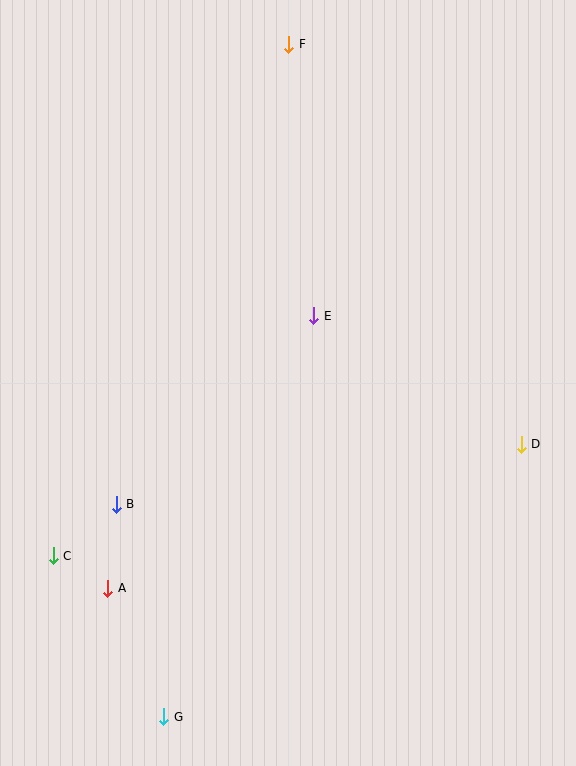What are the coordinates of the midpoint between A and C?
The midpoint between A and C is at (80, 572).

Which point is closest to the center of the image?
Point E at (314, 316) is closest to the center.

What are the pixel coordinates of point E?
Point E is at (314, 316).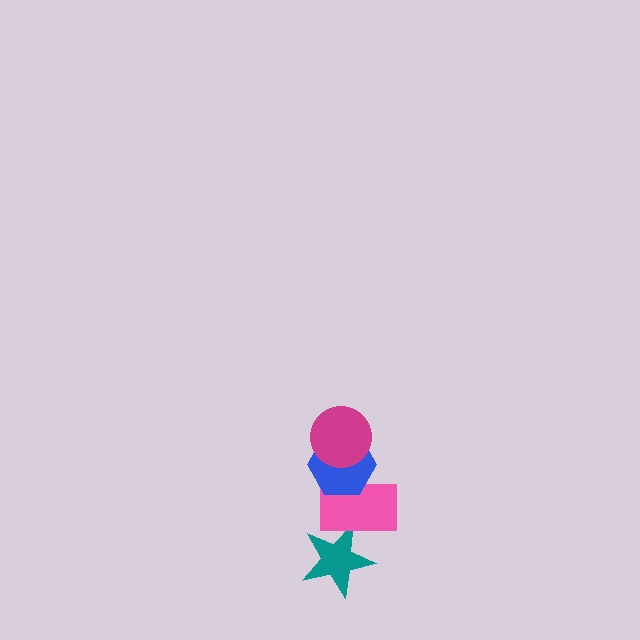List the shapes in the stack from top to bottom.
From top to bottom: the magenta circle, the blue hexagon, the pink rectangle, the teal star.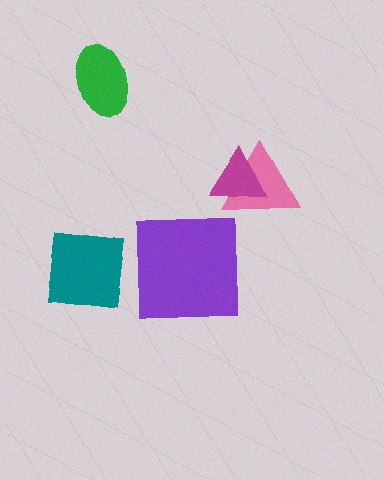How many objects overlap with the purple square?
0 objects overlap with the purple square.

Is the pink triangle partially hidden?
Yes, it is partially covered by another shape.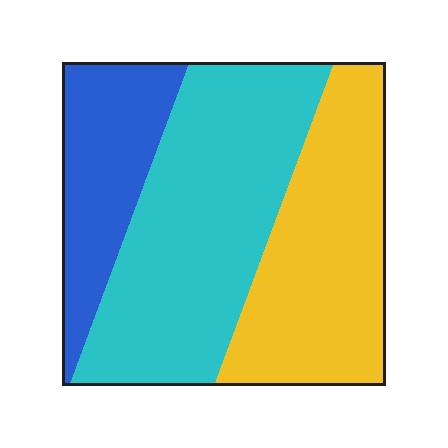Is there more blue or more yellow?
Yellow.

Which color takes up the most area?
Cyan, at roughly 45%.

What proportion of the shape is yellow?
Yellow covers about 35% of the shape.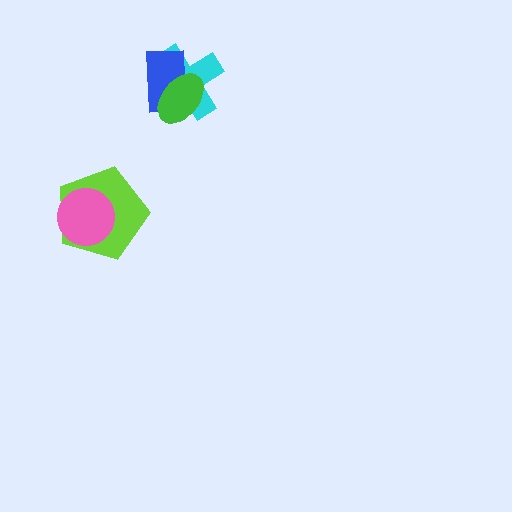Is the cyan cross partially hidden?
Yes, it is partially covered by another shape.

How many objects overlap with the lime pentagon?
1 object overlaps with the lime pentagon.